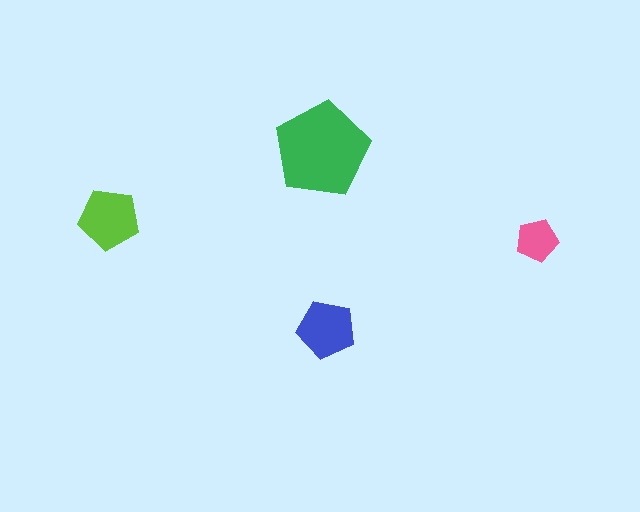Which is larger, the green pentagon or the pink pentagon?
The green one.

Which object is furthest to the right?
The pink pentagon is rightmost.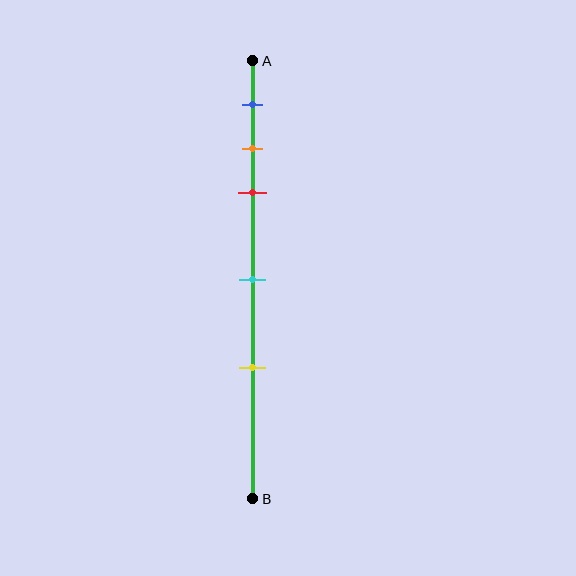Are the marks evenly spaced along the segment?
No, the marks are not evenly spaced.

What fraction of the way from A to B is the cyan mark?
The cyan mark is approximately 50% (0.5) of the way from A to B.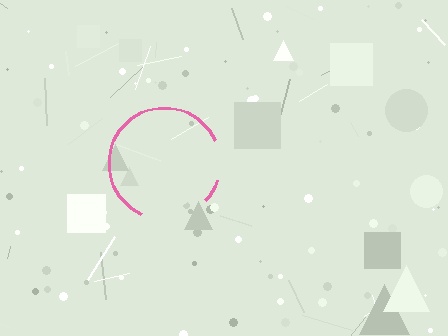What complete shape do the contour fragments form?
The contour fragments form a circle.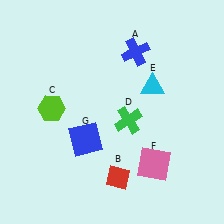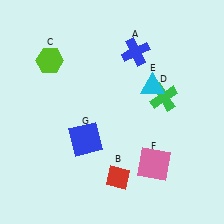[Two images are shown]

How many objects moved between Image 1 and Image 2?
2 objects moved between the two images.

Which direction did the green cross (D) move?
The green cross (D) moved right.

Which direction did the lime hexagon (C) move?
The lime hexagon (C) moved up.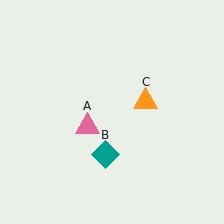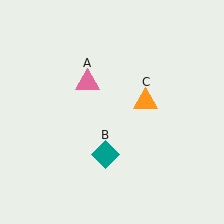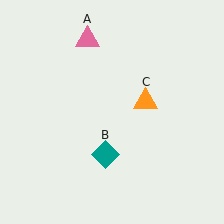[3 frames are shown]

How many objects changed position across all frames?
1 object changed position: pink triangle (object A).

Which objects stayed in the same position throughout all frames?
Teal diamond (object B) and orange triangle (object C) remained stationary.